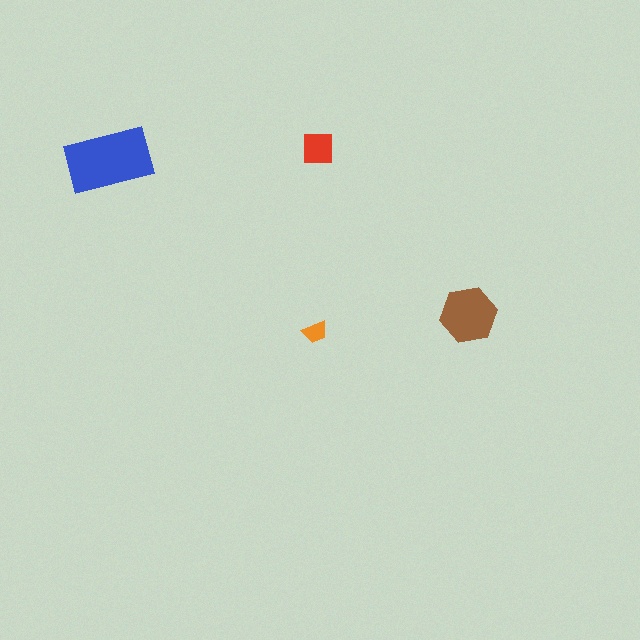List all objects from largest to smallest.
The blue rectangle, the brown hexagon, the red square, the orange trapezoid.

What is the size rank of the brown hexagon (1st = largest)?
2nd.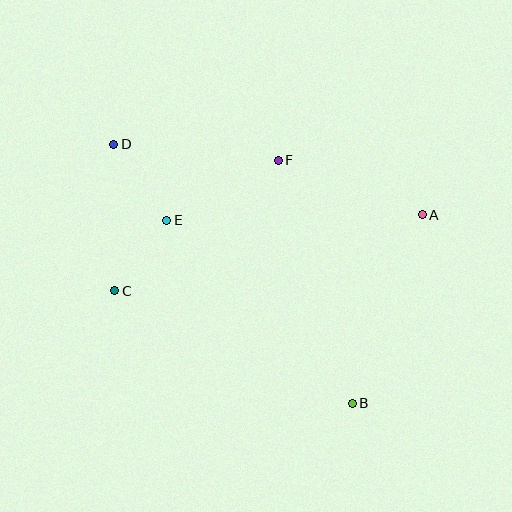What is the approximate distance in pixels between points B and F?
The distance between B and F is approximately 254 pixels.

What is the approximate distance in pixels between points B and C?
The distance between B and C is approximately 262 pixels.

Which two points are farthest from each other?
Points B and D are farthest from each other.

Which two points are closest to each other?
Points C and E are closest to each other.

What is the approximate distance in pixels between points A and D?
The distance between A and D is approximately 317 pixels.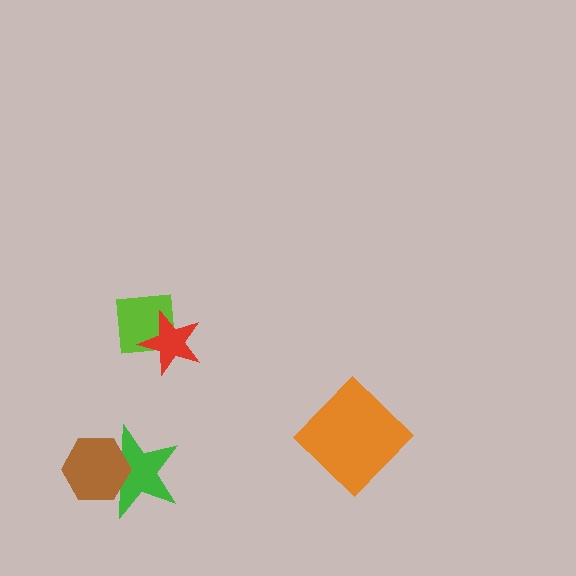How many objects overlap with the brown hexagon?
1 object overlaps with the brown hexagon.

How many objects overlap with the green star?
1 object overlaps with the green star.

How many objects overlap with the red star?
1 object overlaps with the red star.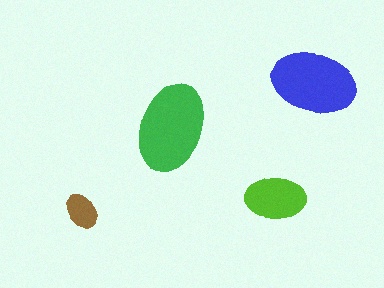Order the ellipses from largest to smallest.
the green one, the blue one, the lime one, the brown one.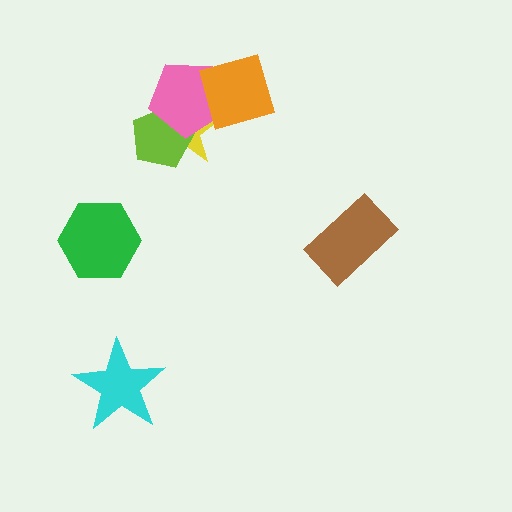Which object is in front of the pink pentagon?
The orange diamond is in front of the pink pentagon.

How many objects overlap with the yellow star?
3 objects overlap with the yellow star.